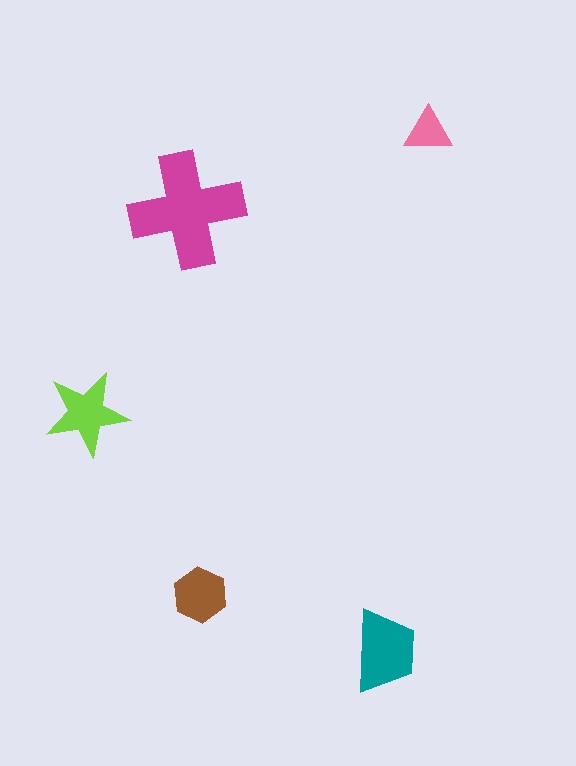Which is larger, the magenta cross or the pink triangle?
The magenta cross.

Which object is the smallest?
The pink triangle.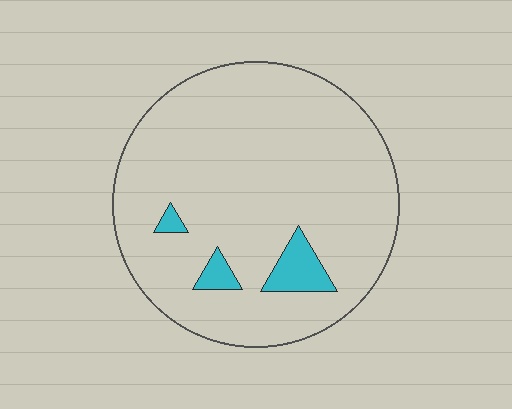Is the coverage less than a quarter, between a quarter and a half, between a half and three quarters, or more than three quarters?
Less than a quarter.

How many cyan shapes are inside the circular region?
3.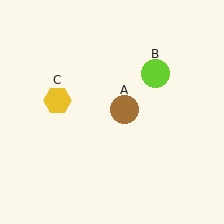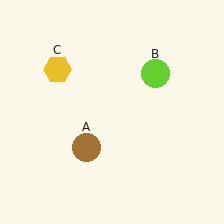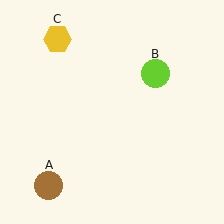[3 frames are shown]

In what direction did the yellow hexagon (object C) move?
The yellow hexagon (object C) moved up.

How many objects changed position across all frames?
2 objects changed position: brown circle (object A), yellow hexagon (object C).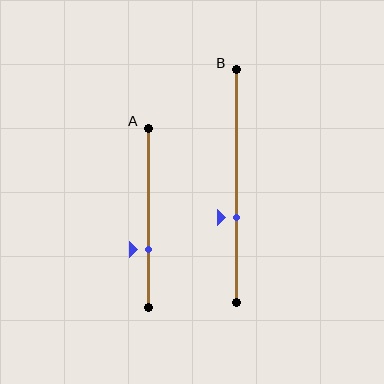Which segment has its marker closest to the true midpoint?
Segment B has its marker closest to the true midpoint.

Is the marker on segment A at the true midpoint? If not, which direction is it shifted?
No, the marker on segment A is shifted downward by about 18% of the segment length.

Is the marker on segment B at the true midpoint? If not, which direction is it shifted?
No, the marker on segment B is shifted downward by about 14% of the segment length.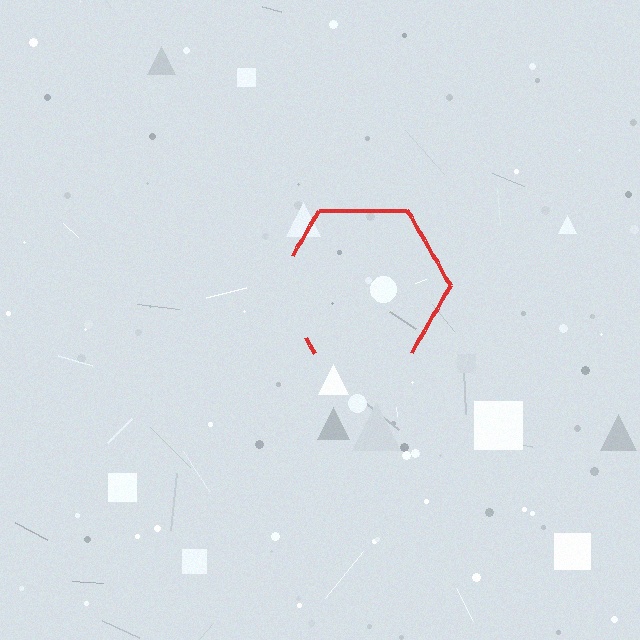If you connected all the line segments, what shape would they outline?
They would outline a hexagon.